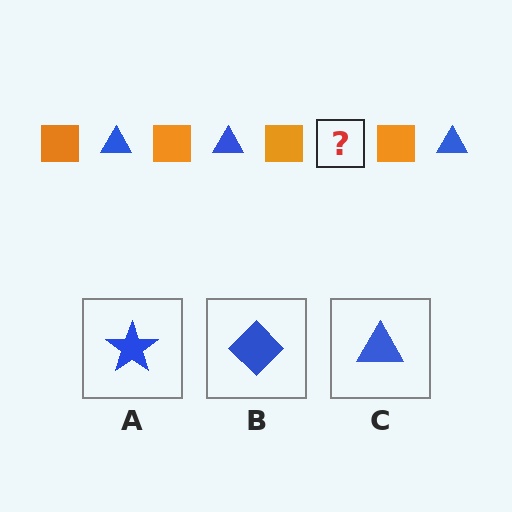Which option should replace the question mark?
Option C.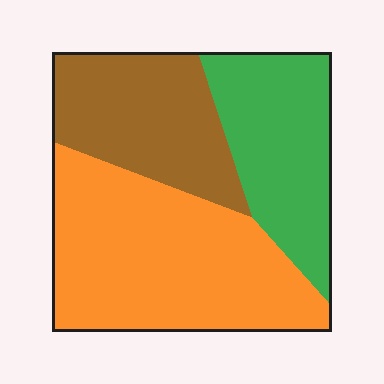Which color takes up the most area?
Orange, at roughly 45%.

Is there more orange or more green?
Orange.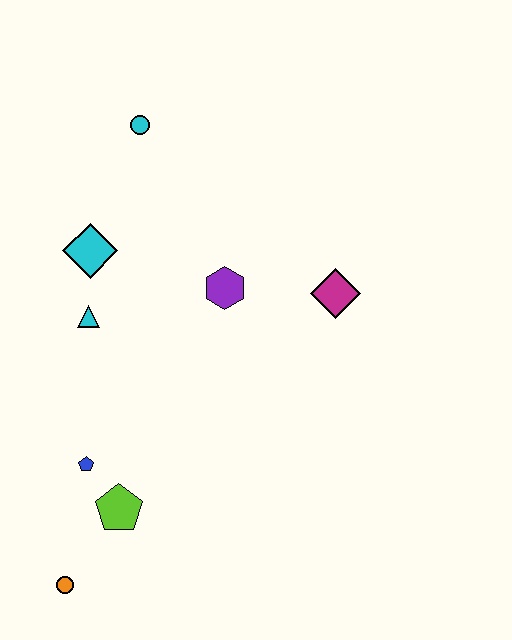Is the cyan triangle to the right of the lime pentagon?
No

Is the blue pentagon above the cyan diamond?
No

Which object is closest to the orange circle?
The lime pentagon is closest to the orange circle.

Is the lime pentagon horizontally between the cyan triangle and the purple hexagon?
Yes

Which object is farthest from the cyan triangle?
The orange circle is farthest from the cyan triangle.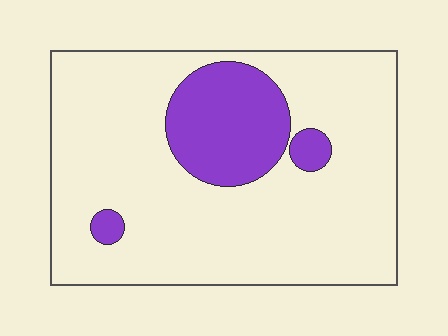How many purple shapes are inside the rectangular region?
3.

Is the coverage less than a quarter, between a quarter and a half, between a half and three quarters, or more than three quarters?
Less than a quarter.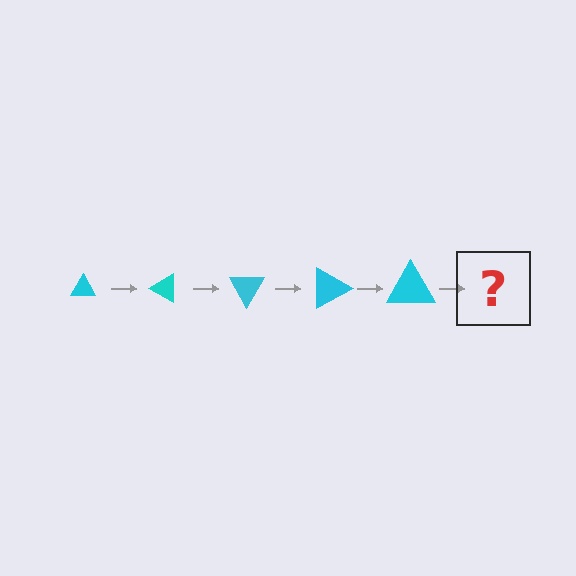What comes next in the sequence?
The next element should be a triangle, larger than the previous one and rotated 150 degrees from the start.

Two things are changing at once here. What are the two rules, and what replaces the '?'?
The two rules are that the triangle grows larger each step and it rotates 30 degrees each step. The '?' should be a triangle, larger than the previous one and rotated 150 degrees from the start.